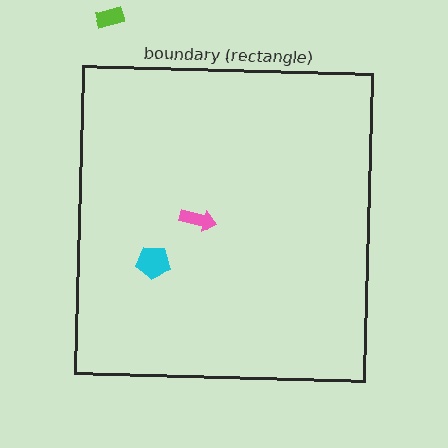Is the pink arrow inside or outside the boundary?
Inside.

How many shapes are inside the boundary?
2 inside, 1 outside.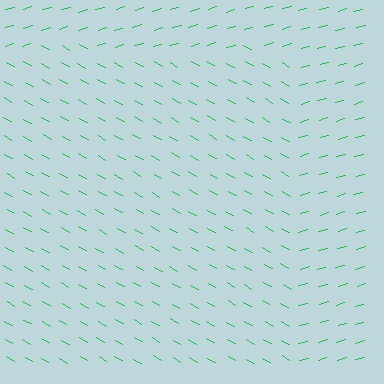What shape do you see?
I see a rectangle.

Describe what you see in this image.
The image is filled with small green line segments. A rectangle region in the image has lines oriented differently from the surrounding lines, creating a visible texture boundary.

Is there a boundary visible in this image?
Yes, there is a texture boundary formed by a change in line orientation.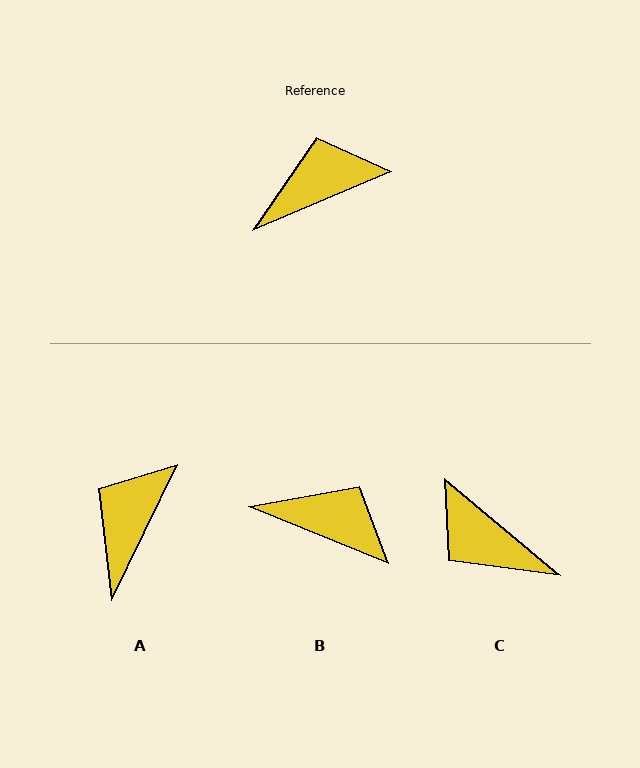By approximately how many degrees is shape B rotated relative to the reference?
Approximately 45 degrees clockwise.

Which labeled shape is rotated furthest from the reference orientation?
C, about 117 degrees away.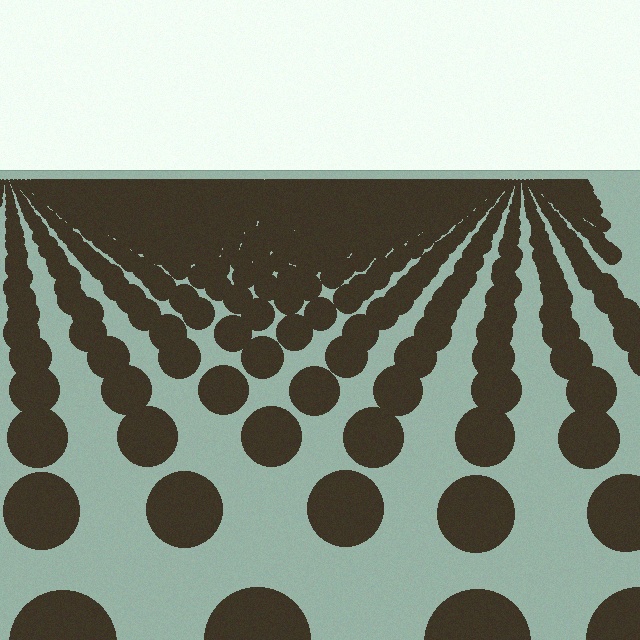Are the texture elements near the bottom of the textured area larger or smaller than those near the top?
Larger. Near the bottom, elements are closer to the viewer and appear at a bigger on-screen size.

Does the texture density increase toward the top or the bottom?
Density increases toward the top.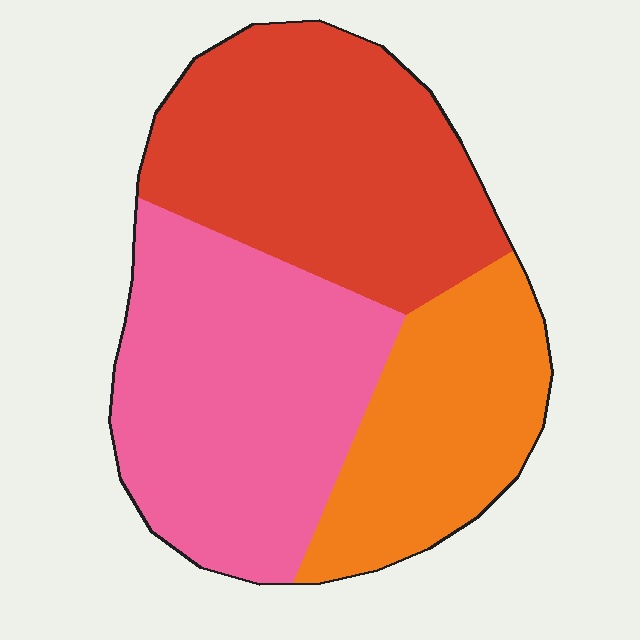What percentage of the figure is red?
Red takes up between a third and a half of the figure.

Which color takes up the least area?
Orange, at roughly 25%.